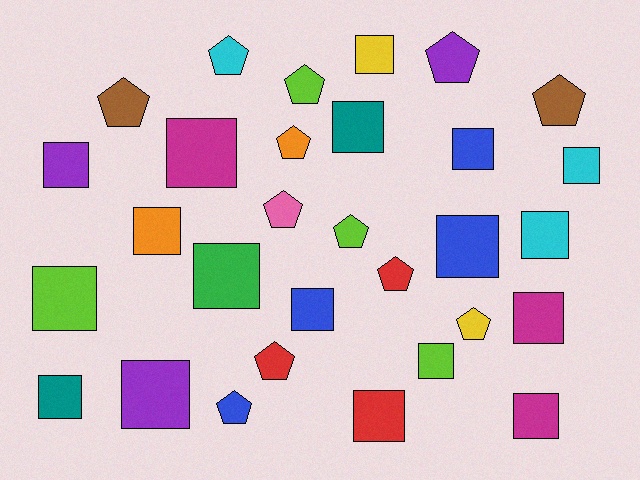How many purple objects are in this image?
There are 3 purple objects.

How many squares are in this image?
There are 18 squares.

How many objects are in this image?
There are 30 objects.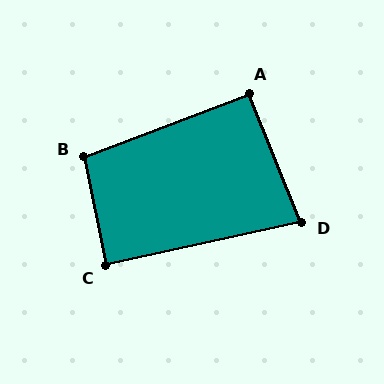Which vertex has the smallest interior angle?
D, at approximately 80 degrees.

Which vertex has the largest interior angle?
B, at approximately 100 degrees.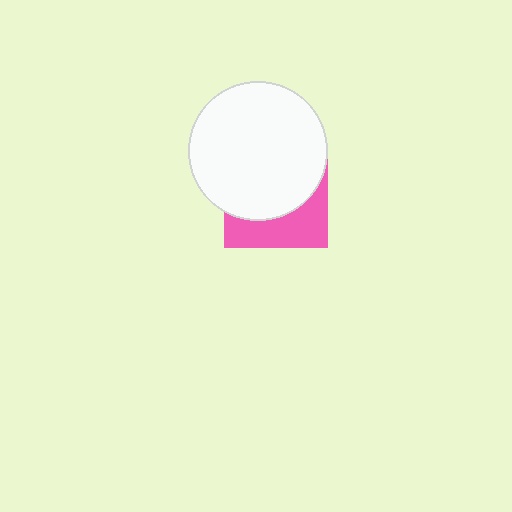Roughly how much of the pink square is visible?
A small part of it is visible (roughly 37%).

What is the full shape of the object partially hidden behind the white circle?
The partially hidden object is a pink square.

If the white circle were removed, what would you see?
You would see the complete pink square.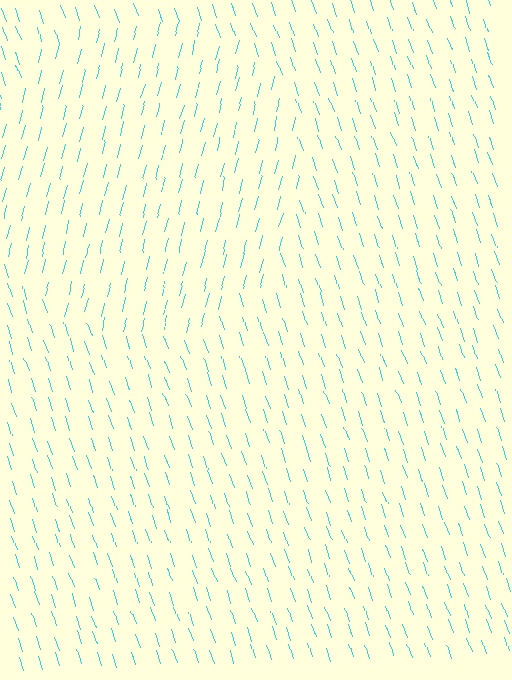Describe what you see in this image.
The image is filled with small cyan line segments. A circle region in the image has lines oriented differently from the surrounding lines, creating a visible texture boundary.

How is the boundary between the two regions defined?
The boundary is defined purely by a change in line orientation (approximately 33 degrees difference). All lines are the same color and thickness.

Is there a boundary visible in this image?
Yes, there is a texture boundary formed by a change in line orientation.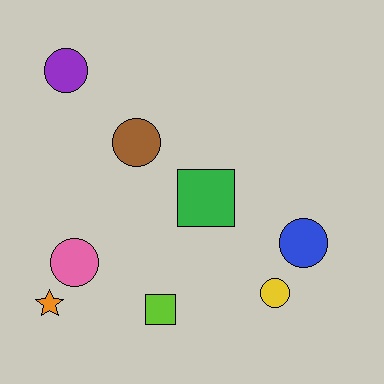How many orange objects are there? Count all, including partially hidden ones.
There is 1 orange object.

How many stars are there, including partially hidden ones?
There is 1 star.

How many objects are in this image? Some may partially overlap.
There are 8 objects.